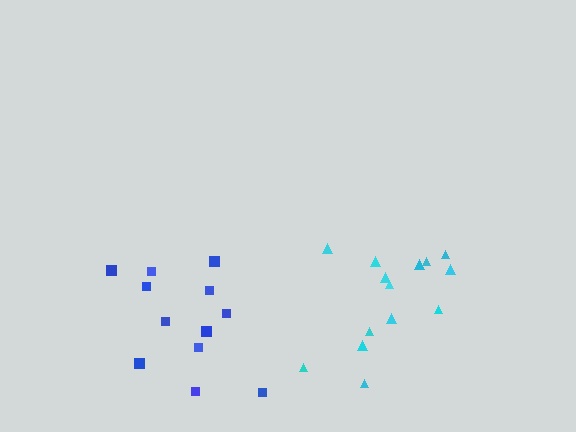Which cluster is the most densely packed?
Cyan.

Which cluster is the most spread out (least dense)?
Blue.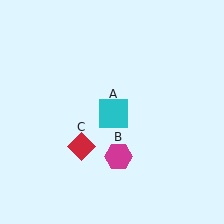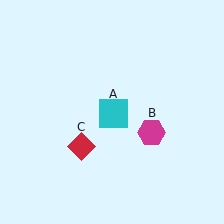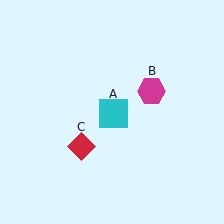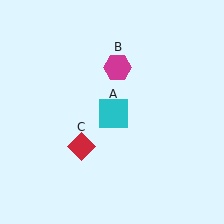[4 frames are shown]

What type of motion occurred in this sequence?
The magenta hexagon (object B) rotated counterclockwise around the center of the scene.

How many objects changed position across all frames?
1 object changed position: magenta hexagon (object B).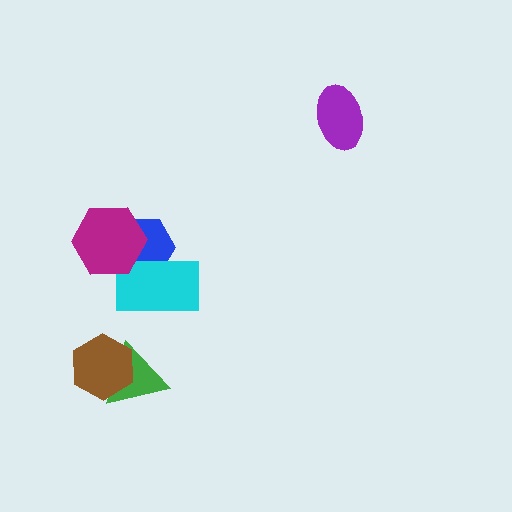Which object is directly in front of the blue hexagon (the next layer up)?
The cyan rectangle is directly in front of the blue hexagon.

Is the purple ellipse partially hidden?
No, no other shape covers it.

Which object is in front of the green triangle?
The brown hexagon is in front of the green triangle.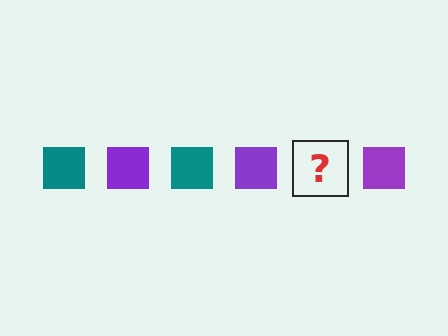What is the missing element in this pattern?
The missing element is a teal square.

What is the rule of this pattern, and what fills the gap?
The rule is that the pattern cycles through teal, purple squares. The gap should be filled with a teal square.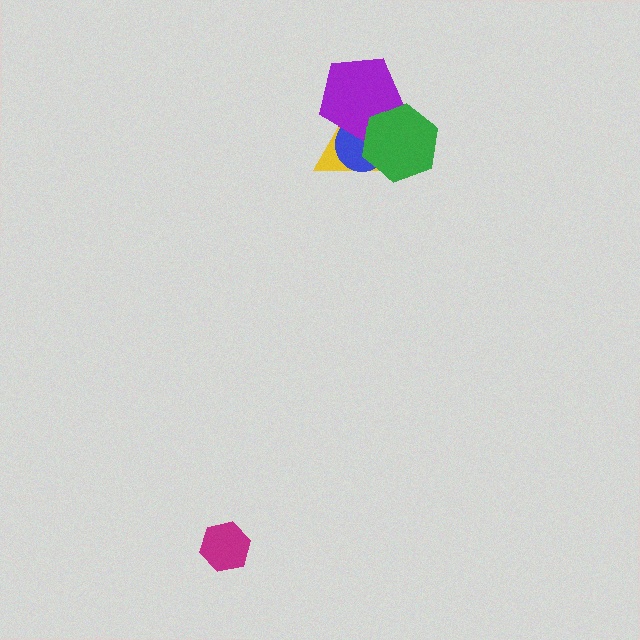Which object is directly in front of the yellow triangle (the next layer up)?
The blue circle is directly in front of the yellow triangle.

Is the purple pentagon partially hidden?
Yes, it is partially covered by another shape.